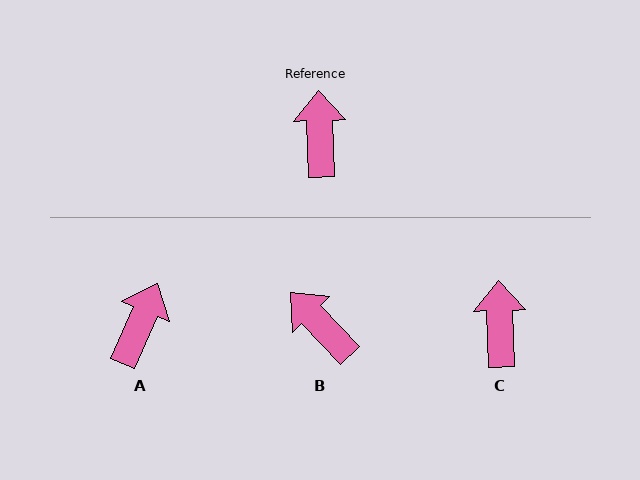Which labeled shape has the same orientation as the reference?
C.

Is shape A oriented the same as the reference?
No, it is off by about 25 degrees.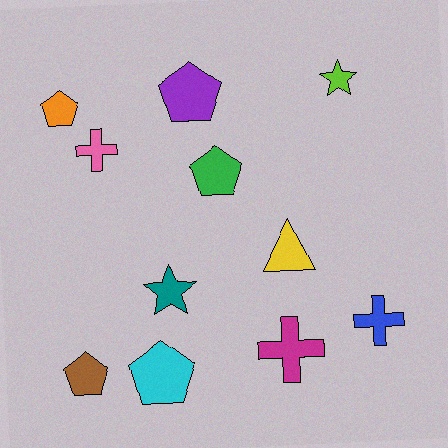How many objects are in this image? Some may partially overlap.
There are 11 objects.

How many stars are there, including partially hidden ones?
There are 2 stars.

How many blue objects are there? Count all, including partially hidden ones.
There is 1 blue object.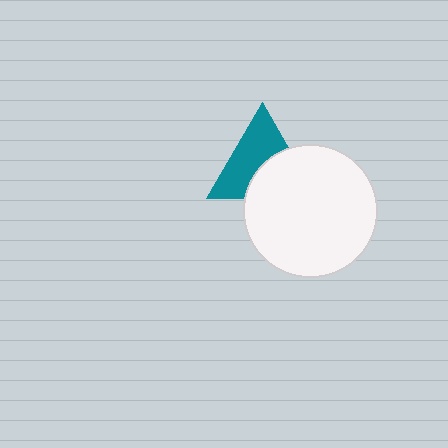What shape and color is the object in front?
The object in front is a white circle.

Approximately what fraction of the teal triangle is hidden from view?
Roughly 43% of the teal triangle is hidden behind the white circle.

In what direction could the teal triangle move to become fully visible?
The teal triangle could move up. That would shift it out from behind the white circle entirely.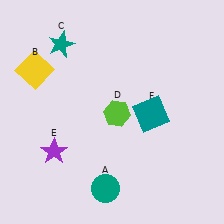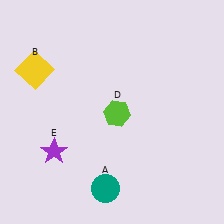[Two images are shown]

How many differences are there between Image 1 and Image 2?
There are 2 differences between the two images.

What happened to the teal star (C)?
The teal star (C) was removed in Image 2. It was in the top-left area of Image 1.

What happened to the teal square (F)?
The teal square (F) was removed in Image 2. It was in the bottom-right area of Image 1.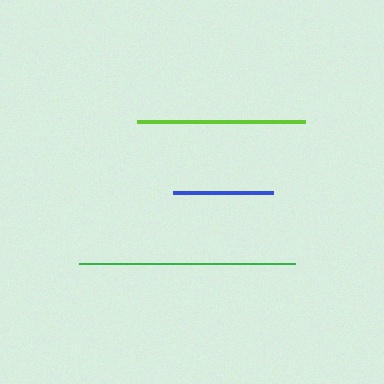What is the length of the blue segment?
The blue segment is approximately 99 pixels long.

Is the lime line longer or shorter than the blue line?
The lime line is longer than the blue line.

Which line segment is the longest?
The green line is the longest at approximately 217 pixels.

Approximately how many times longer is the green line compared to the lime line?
The green line is approximately 1.3 times the length of the lime line.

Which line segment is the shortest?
The blue line is the shortest at approximately 99 pixels.